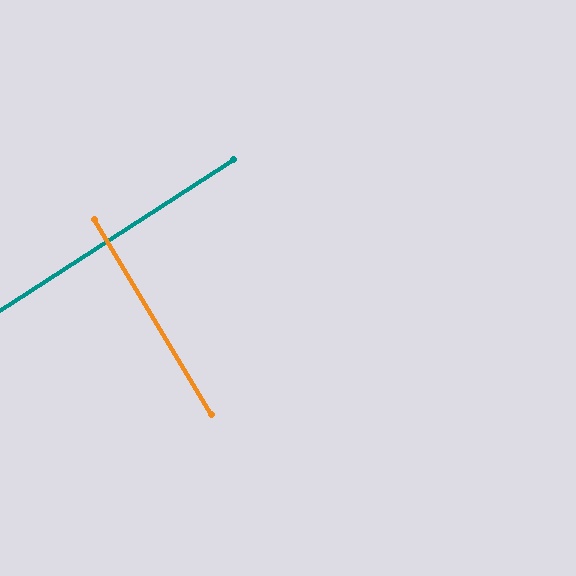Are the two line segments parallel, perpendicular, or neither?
Perpendicular — they meet at approximately 88°.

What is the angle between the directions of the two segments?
Approximately 88 degrees.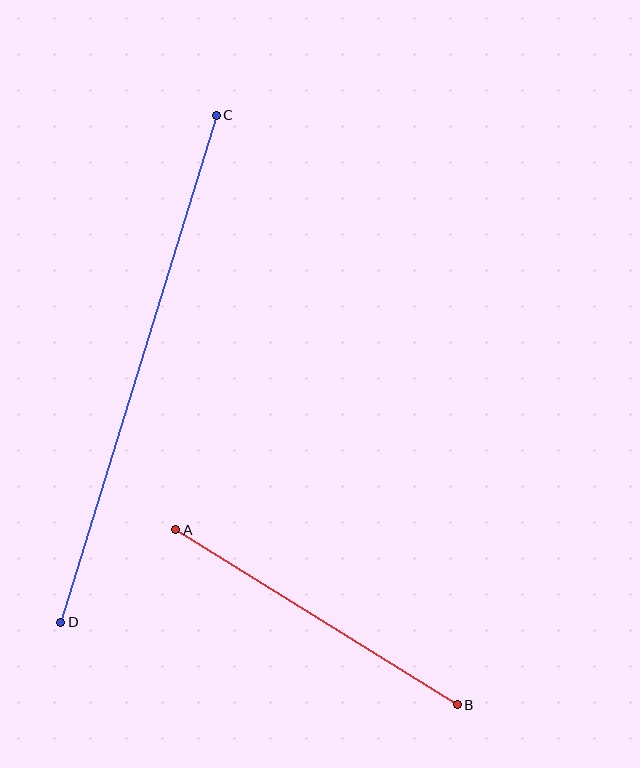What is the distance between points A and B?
The distance is approximately 332 pixels.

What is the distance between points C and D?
The distance is approximately 530 pixels.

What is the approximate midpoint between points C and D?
The midpoint is at approximately (139, 369) pixels.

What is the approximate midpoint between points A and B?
The midpoint is at approximately (317, 617) pixels.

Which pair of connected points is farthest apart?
Points C and D are farthest apart.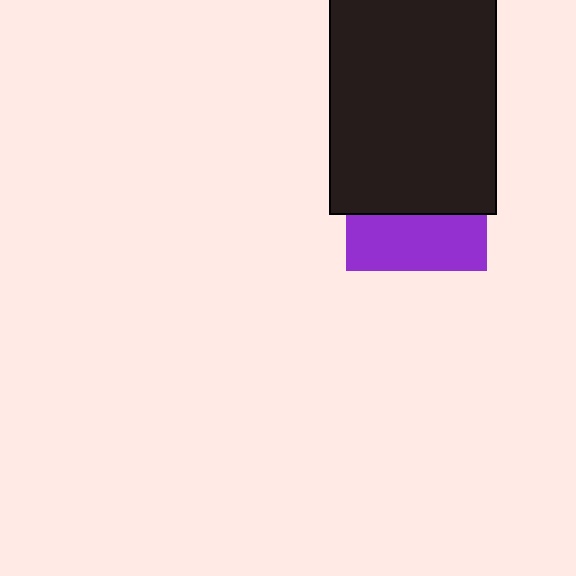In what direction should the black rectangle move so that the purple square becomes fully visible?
The black rectangle should move up. That is the shortest direction to clear the overlap and leave the purple square fully visible.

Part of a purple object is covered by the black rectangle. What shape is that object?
It is a square.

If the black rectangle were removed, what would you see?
You would see the complete purple square.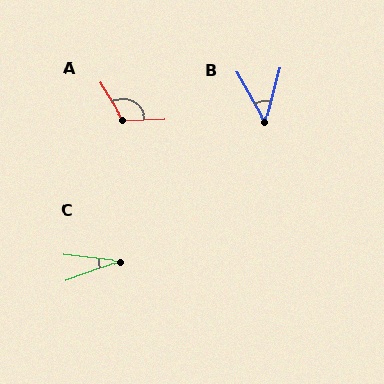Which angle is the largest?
A, at approximately 120 degrees.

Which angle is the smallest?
C, at approximately 27 degrees.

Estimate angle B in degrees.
Approximately 44 degrees.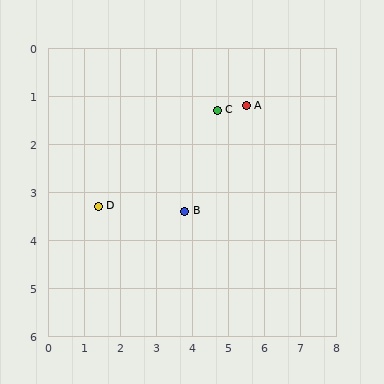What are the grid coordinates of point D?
Point D is at approximately (1.4, 3.3).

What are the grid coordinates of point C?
Point C is at approximately (4.7, 1.3).